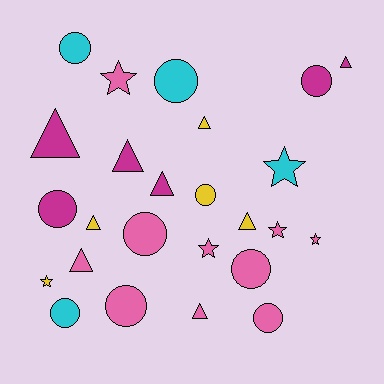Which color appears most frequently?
Pink, with 10 objects.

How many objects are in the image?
There are 25 objects.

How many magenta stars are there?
There are no magenta stars.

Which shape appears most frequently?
Circle, with 10 objects.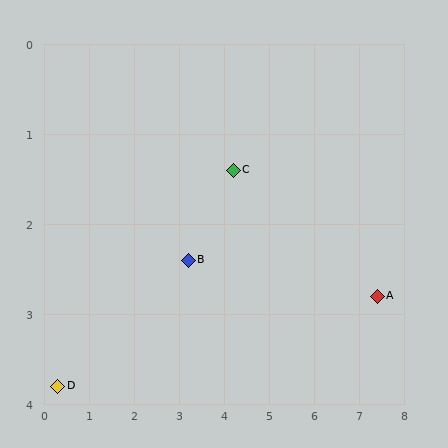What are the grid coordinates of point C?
Point C is at approximately (4.2, 1.4).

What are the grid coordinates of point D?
Point D is at approximately (0.3, 3.8).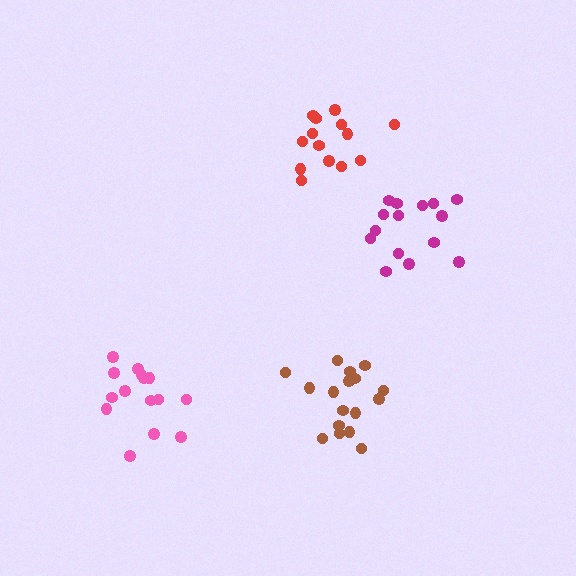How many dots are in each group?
Group 1: 14 dots, Group 2: 18 dots, Group 3: 15 dots, Group 4: 15 dots (62 total).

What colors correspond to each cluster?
The clusters are colored: red, brown, pink, magenta.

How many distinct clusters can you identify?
There are 4 distinct clusters.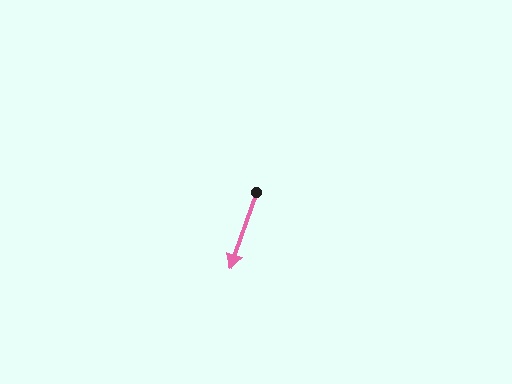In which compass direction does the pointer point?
South.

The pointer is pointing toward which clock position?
Roughly 7 o'clock.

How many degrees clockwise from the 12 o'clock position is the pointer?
Approximately 199 degrees.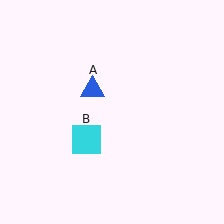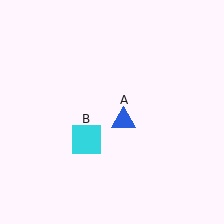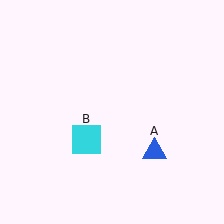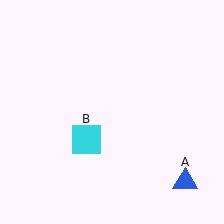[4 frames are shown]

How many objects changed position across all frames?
1 object changed position: blue triangle (object A).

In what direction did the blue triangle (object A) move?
The blue triangle (object A) moved down and to the right.